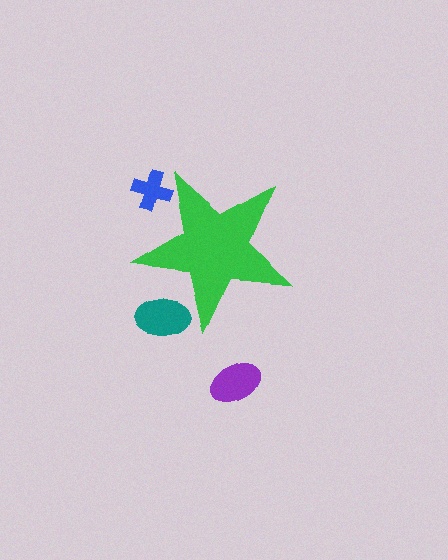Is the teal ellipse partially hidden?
Yes, the teal ellipse is partially hidden behind the green star.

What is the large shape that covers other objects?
A green star.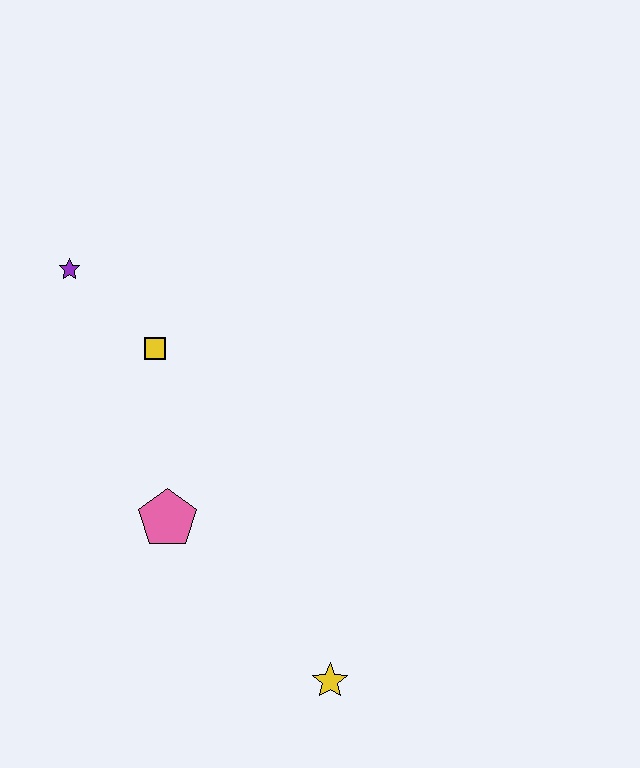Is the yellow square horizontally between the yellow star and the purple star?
Yes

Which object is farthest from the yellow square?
The yellow star is farthest from the yellow square.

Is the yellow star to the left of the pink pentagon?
No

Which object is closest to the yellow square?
The purple star is closest to the yellow square.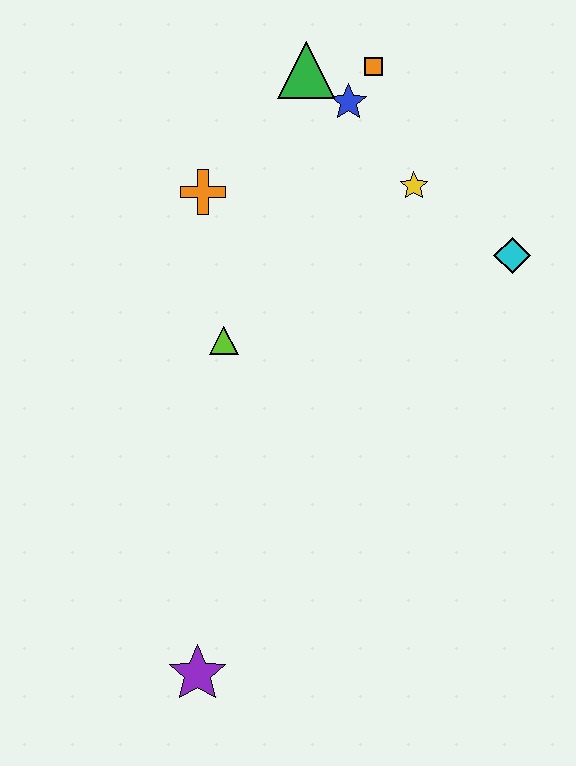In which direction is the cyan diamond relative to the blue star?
The cyan diamond is to the right of the blue star.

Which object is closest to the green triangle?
The blue star is closest to the green triangle.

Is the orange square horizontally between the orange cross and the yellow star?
Yes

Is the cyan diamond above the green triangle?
No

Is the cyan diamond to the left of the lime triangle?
No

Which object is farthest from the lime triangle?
The purple star is farthest from the lime triangle.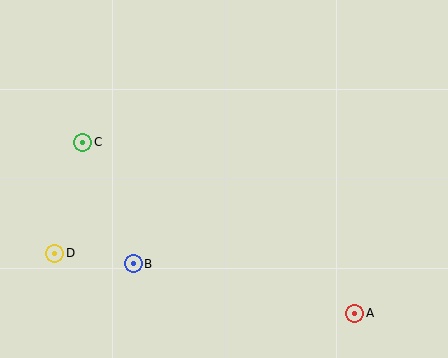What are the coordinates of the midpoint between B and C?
The midpoint between B and C is at (108, 203).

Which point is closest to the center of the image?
Point B at (133, 264) is closest to the center.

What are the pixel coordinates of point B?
Point B is at (133, 264).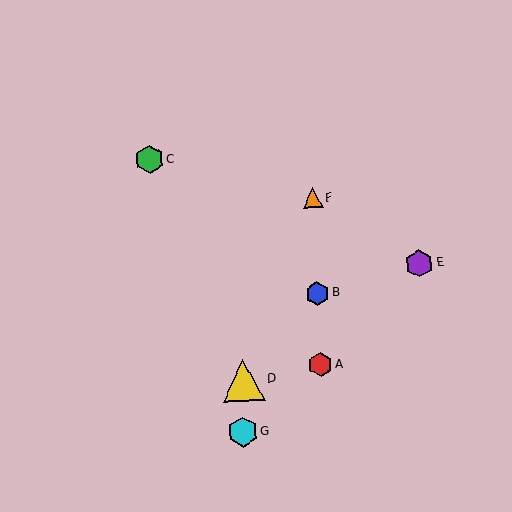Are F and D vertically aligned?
No, F is at x≈313 and D is at x≈243.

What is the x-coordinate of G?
Object G is at x≈242.